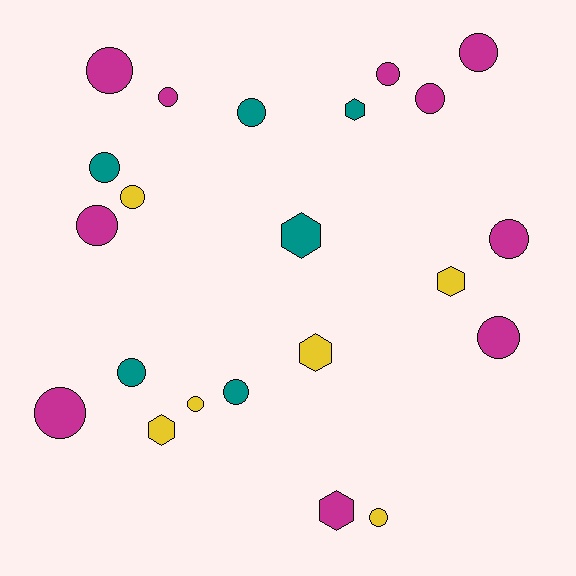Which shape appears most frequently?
Circle, with 16 objects.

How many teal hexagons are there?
There are 2 teal hexagons.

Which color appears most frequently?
Magenta, with 10 objects.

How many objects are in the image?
There are 22 objects.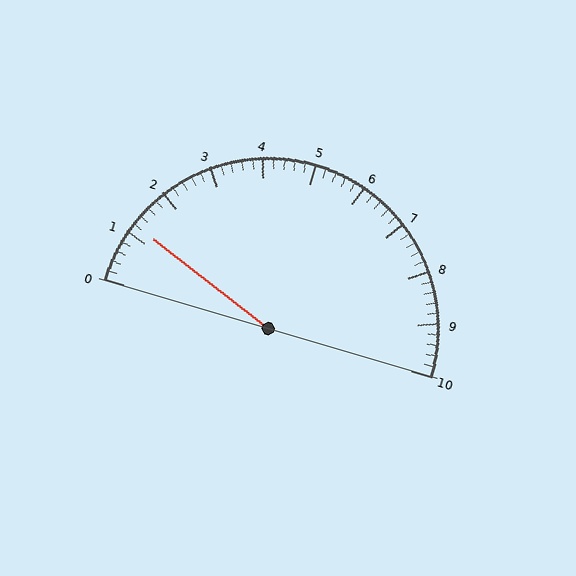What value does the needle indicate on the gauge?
The needle indicates approximately 1.2.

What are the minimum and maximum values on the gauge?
The gauge ranges from 0 to 10.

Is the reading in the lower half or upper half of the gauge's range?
The reading is in the lower half of the range (0 to 10).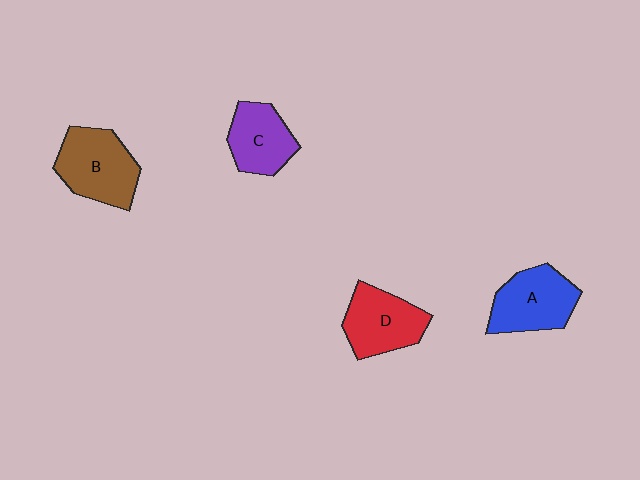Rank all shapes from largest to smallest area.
From largest to smallest: B (brown), A (blue), D (red), C (purple).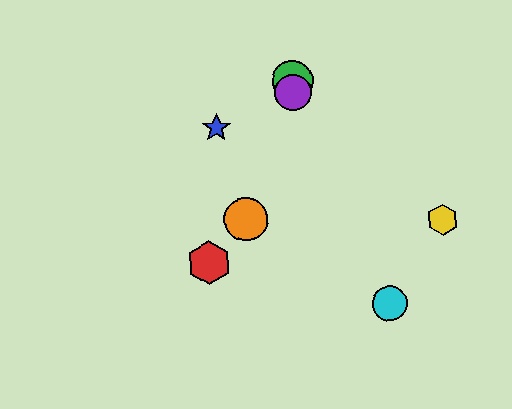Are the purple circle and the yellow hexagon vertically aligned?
No, the purple circle is at x≈293 and the yellow hexagon is at x≈443.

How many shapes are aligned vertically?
2 shapes (the green circle, the purple circle) are aligned vertically.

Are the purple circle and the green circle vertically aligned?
Yes, both are at x≈293.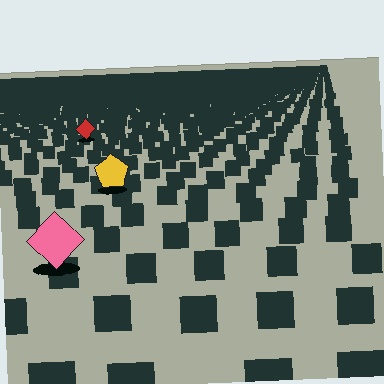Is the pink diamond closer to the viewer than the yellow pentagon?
Yes. The pink diamond is closer — you can tell from the texture gradient: the ground texture is coarser near it.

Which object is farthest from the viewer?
The red diamond is farthest from the viewer. It appears smaller and the ground texture around it is denser.